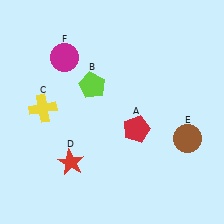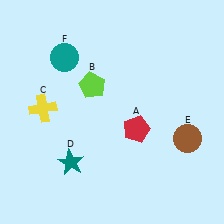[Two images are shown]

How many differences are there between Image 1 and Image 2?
There are 2 differences between the two images.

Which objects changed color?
D changed from red to teal. F changed from magenta to teal.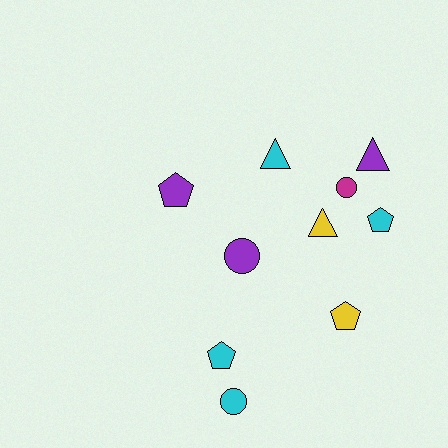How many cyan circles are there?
There is 1 cyan circle.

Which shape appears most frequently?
Pentagon, with 4 objects.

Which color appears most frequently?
Cyan, with 4 objects.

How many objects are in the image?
There are 10 objects.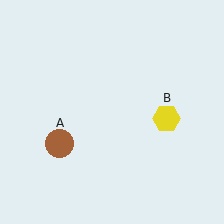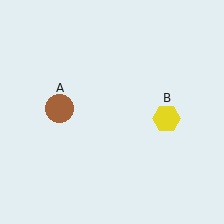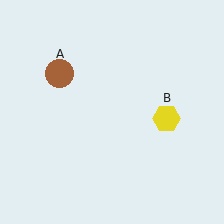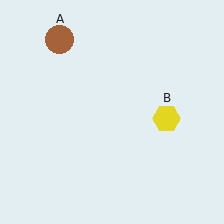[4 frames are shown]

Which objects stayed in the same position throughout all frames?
Yellow hexagon (object B) remained stationary.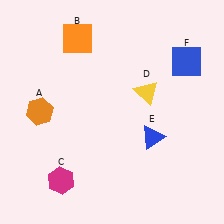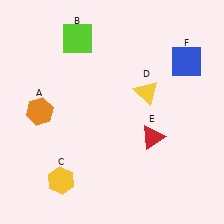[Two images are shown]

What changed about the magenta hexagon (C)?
In Image 1, C is magenta. In Image 2, it changed to yellow.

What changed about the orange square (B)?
In Image 1, B is orange. In Image 2, it changed to lime.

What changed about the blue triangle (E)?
In Image 1, E is blue. In Image 2, it changed to red.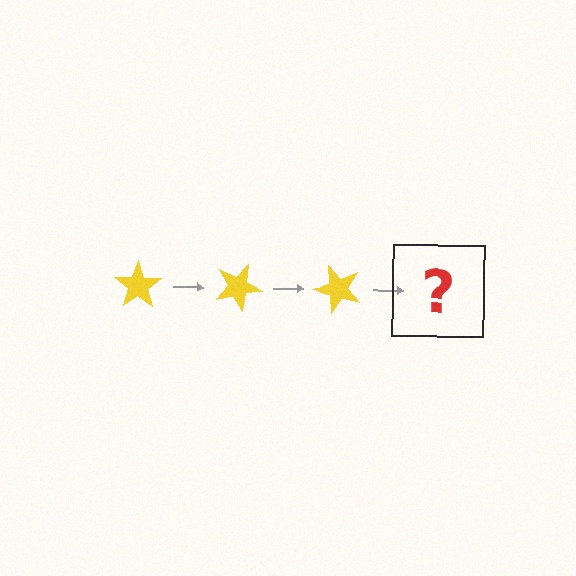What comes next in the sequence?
The next element should be a yellow star rotated 75 degrees.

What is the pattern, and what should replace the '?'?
The pattern is that the star rotates 25 degrees each step. The '?' should be a yellow star rotated 75 degrees.